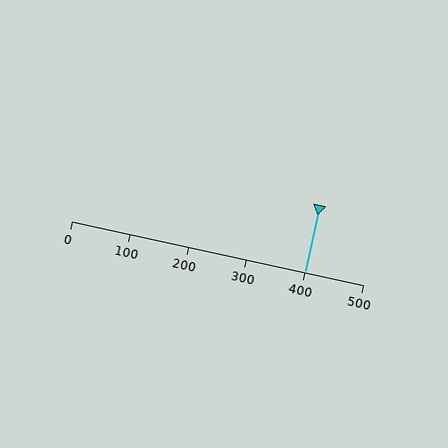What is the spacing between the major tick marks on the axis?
The major ticks are spaced 100 apart.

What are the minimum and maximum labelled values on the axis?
The axis runs from 0 to 500.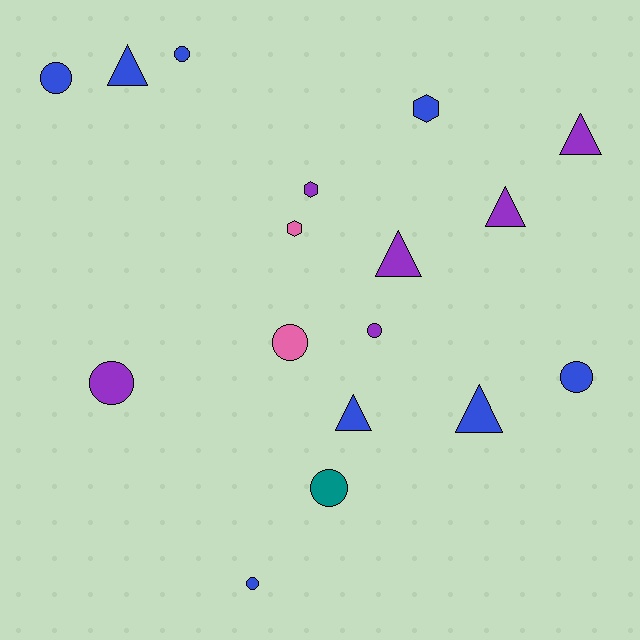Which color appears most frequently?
Blue, with 8 objects.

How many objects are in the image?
There are 17 objects.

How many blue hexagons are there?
There is 1 blue hexagon.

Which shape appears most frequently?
Circle, with 8 objects.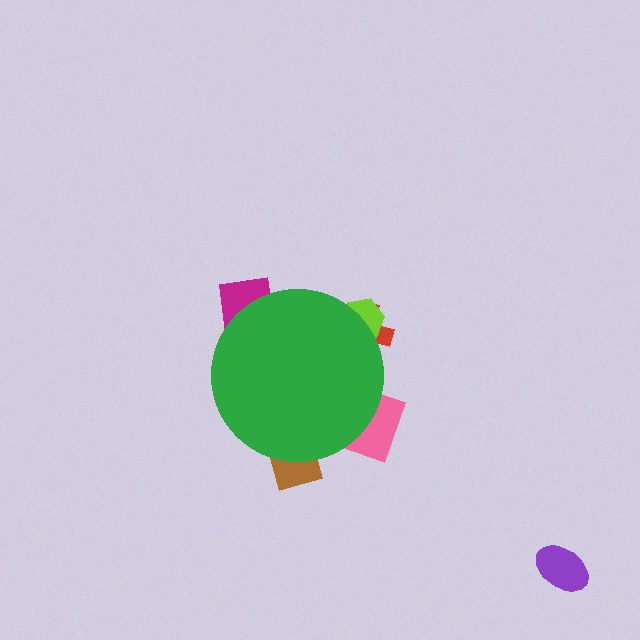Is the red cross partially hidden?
Yes, the red cross is partially hidden behind the green circle.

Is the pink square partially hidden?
Yes, the pink square is partially hidden behind the green circle.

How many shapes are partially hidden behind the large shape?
5 shapes are partially hidden.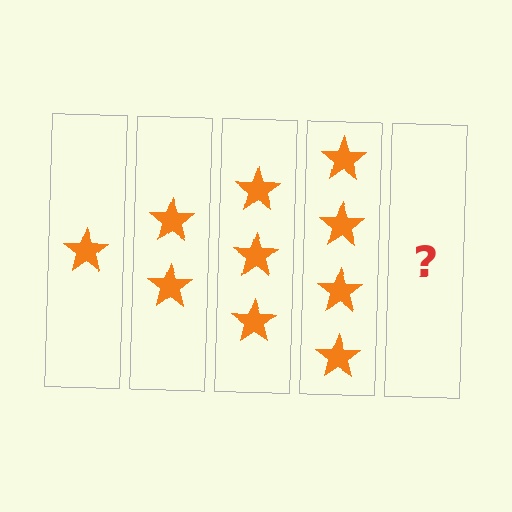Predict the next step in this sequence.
The next step is 5 stars.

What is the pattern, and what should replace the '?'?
The pattern is that each step adds one more star. The '?' should be 5 stars.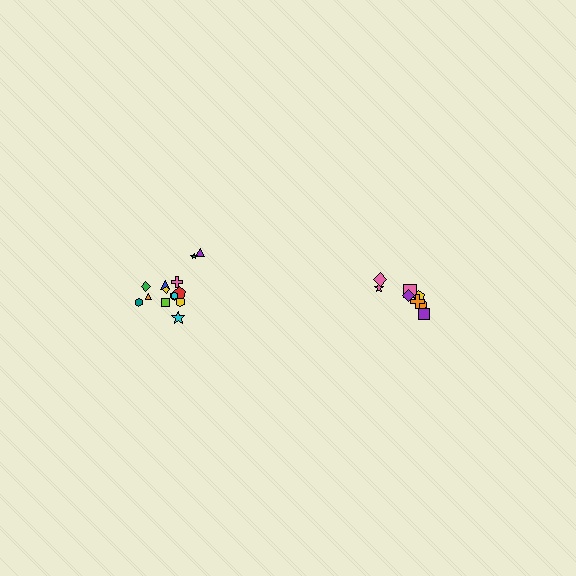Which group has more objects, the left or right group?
The left group.